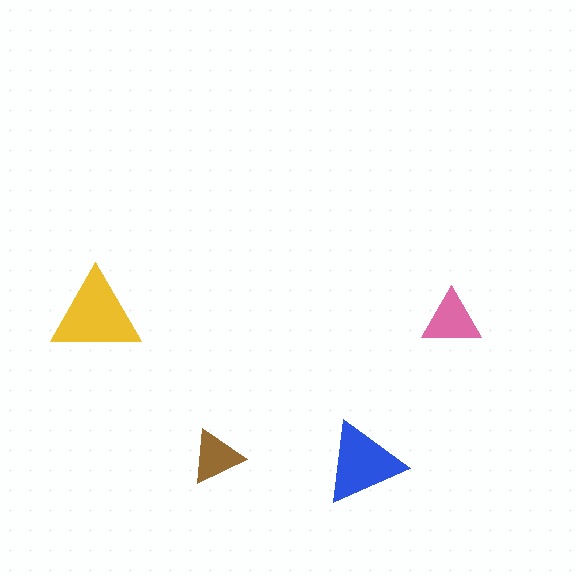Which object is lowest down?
The blue triangle is bottommost.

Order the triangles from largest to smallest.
the yellow one, the blue one, the pink one, the brown one.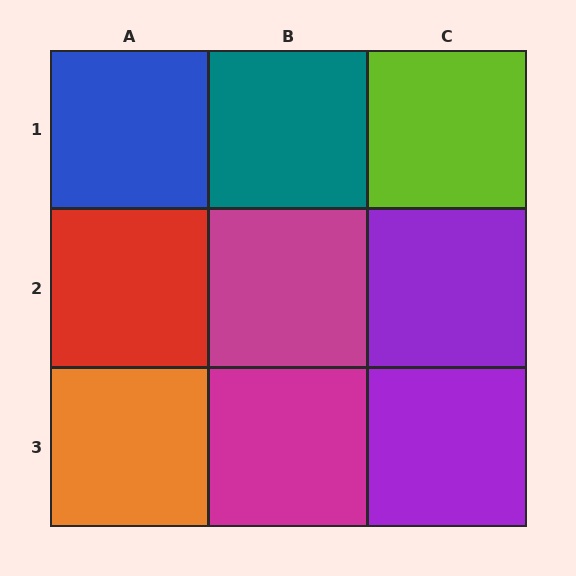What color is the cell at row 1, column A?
Blue.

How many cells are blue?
1 cell is blue.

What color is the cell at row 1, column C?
Lime.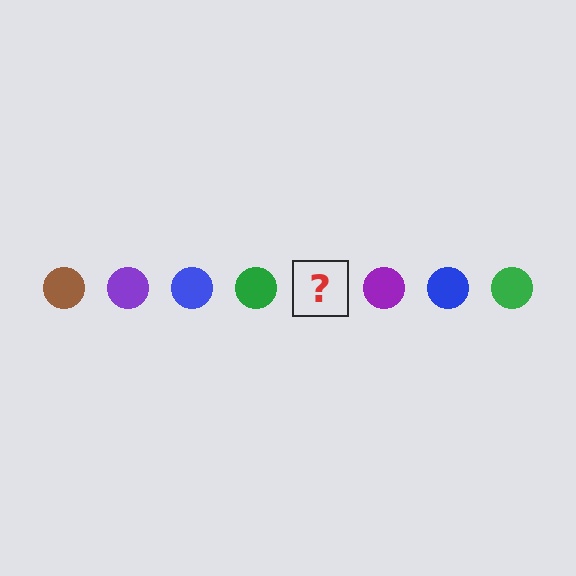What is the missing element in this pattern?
The missing element is a brown circle.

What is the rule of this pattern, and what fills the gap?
The rule is that the pattern cycles through brown, purple, blue, green circles. The gap should be filled with a brown circle.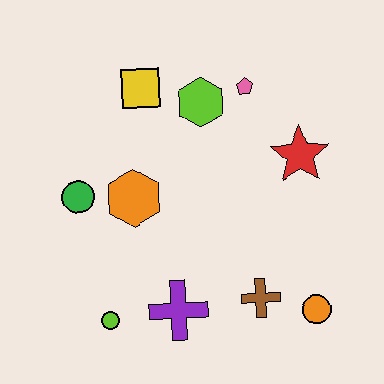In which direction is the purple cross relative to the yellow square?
The purple cross is below the yellow square.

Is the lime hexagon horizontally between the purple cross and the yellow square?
No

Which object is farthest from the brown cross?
The yellow square is farthest from the brown cross.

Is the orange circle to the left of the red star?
No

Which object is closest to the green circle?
The orange hexagon is closest to the green circle.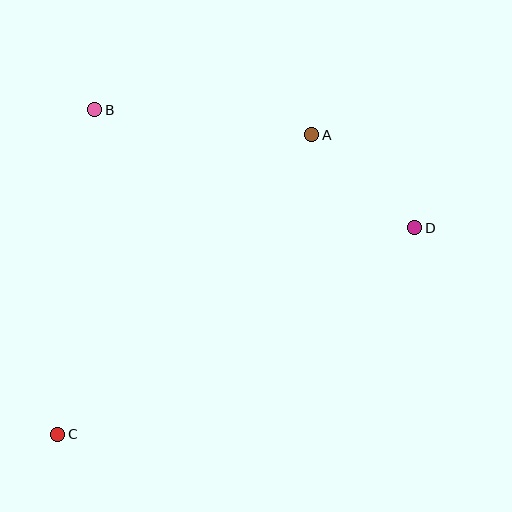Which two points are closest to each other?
Points A and D are closest to each other.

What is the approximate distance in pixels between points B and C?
The distance between B and C is approximately 326 pixels.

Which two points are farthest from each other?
Points C and D are farthest from each other.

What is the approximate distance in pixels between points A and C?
The distance between A and C is approximately 392 pixels.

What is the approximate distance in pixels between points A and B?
The distance between A and B is approximately 218 pixels.